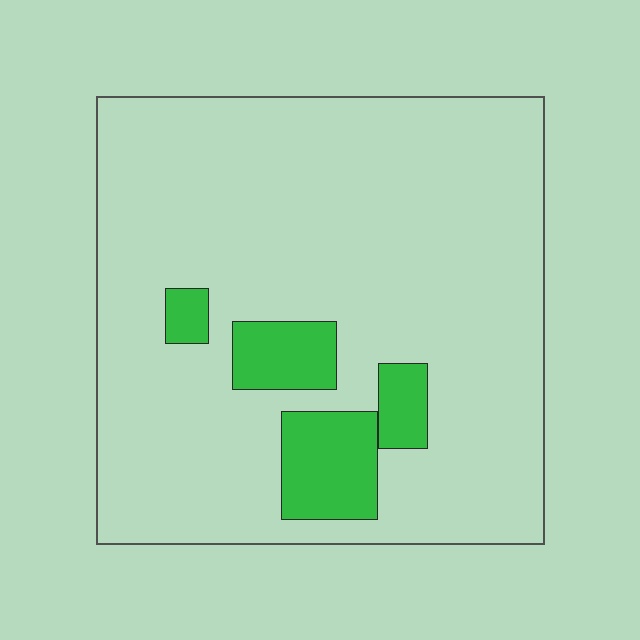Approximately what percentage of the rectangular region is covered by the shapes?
Approximately 10%.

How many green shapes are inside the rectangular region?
4.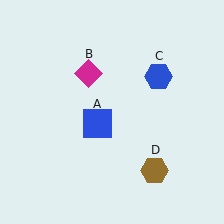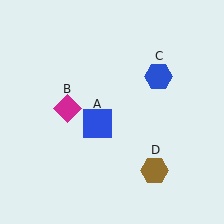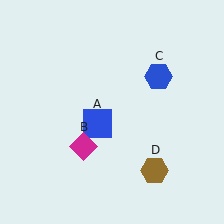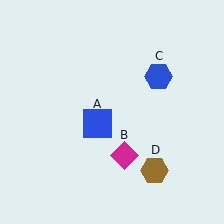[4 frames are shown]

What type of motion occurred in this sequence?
The magenta diamond (object B) rotated counterclockwise around the center of the scene.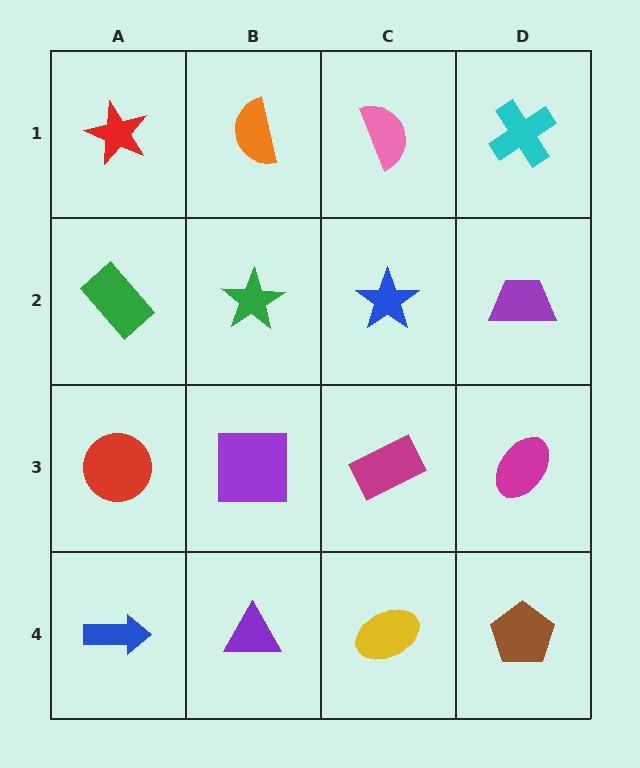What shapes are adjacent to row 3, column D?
A purple trapezoid (row 2, column D), a brown pentagon (row 4, column D), a magenta rectangle (row 3, column C).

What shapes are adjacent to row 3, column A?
A green rectangle (row 2, column A), a blue arrow (row 4, column A), a purple square (row 3, column B).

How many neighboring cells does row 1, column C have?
3.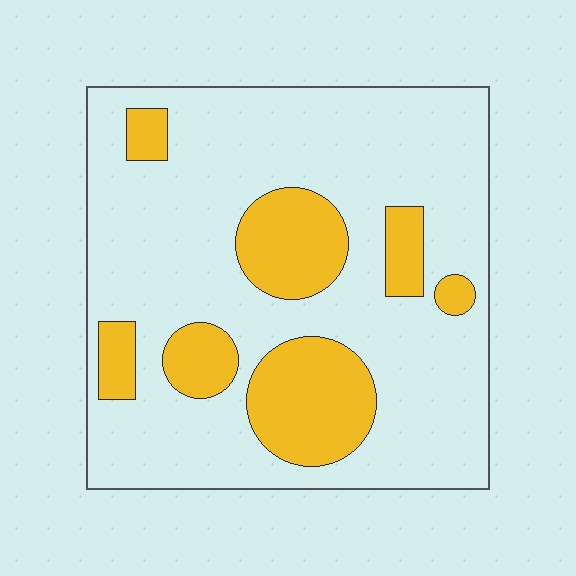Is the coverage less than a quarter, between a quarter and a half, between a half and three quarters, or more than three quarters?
Less than a quarter.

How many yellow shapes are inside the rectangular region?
7.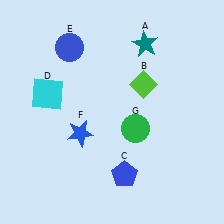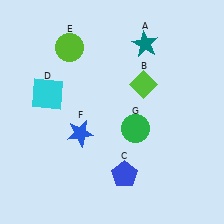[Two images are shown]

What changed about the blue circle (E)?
In Image 1, E is blue. In Image 2, it changed to lime.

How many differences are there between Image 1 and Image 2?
There is 1 difference between the two images.